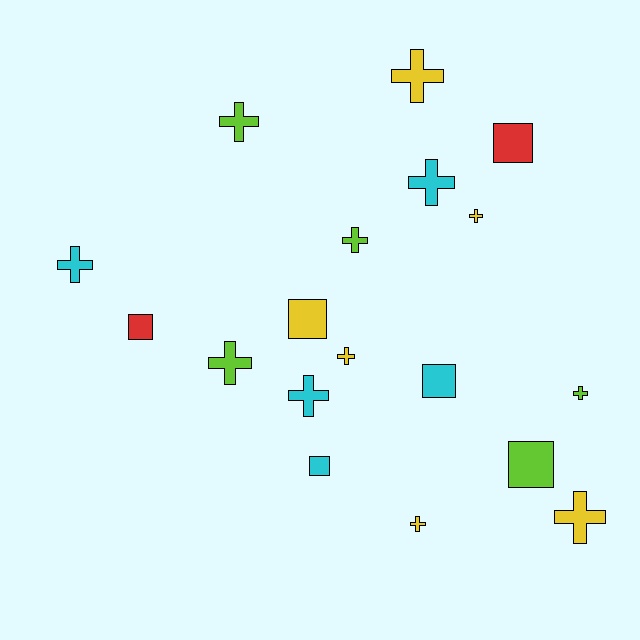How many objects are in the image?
There are 18 objects.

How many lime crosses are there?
There are 4 lime crosses.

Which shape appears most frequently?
Cross, with 12 objects.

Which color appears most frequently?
Yellow, with 6 objects.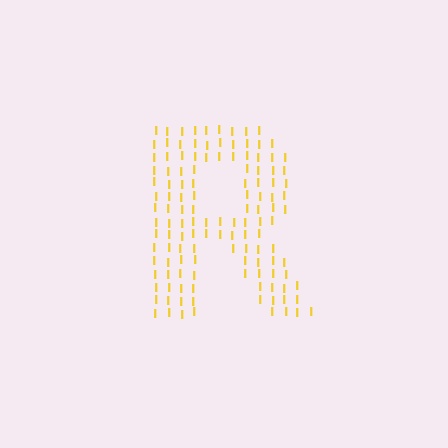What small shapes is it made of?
It is made of small letter I's.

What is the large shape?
The large shape is the letter R.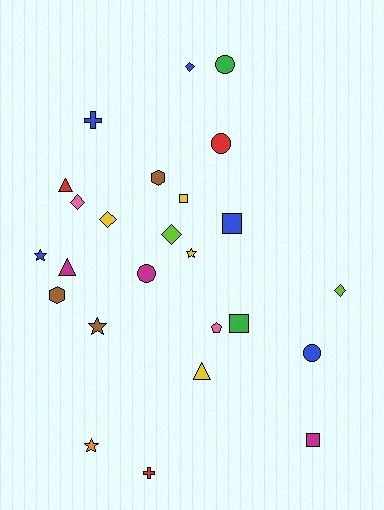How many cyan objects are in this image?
There are no cyan objects.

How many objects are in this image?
There are 25 objects.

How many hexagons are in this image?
There are 2 hexagons.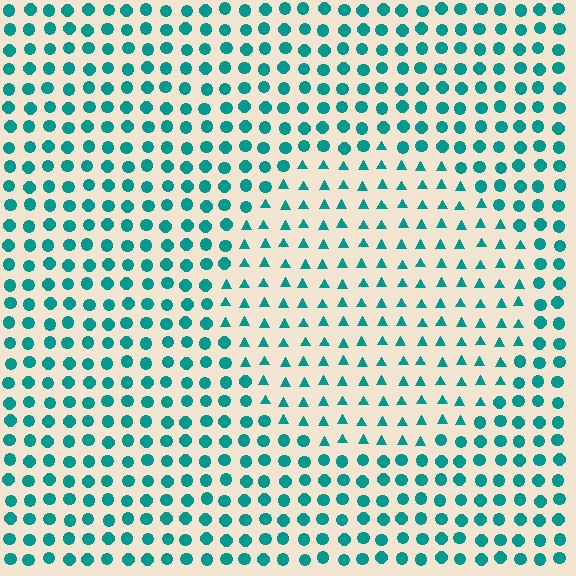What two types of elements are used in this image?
The image uses triangles inside the circle region and circles outside it.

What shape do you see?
I see a circle.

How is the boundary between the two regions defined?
The boundary is defined by a change in element shape: triangles inside vs. circles outside. All elements share the same color and spacing.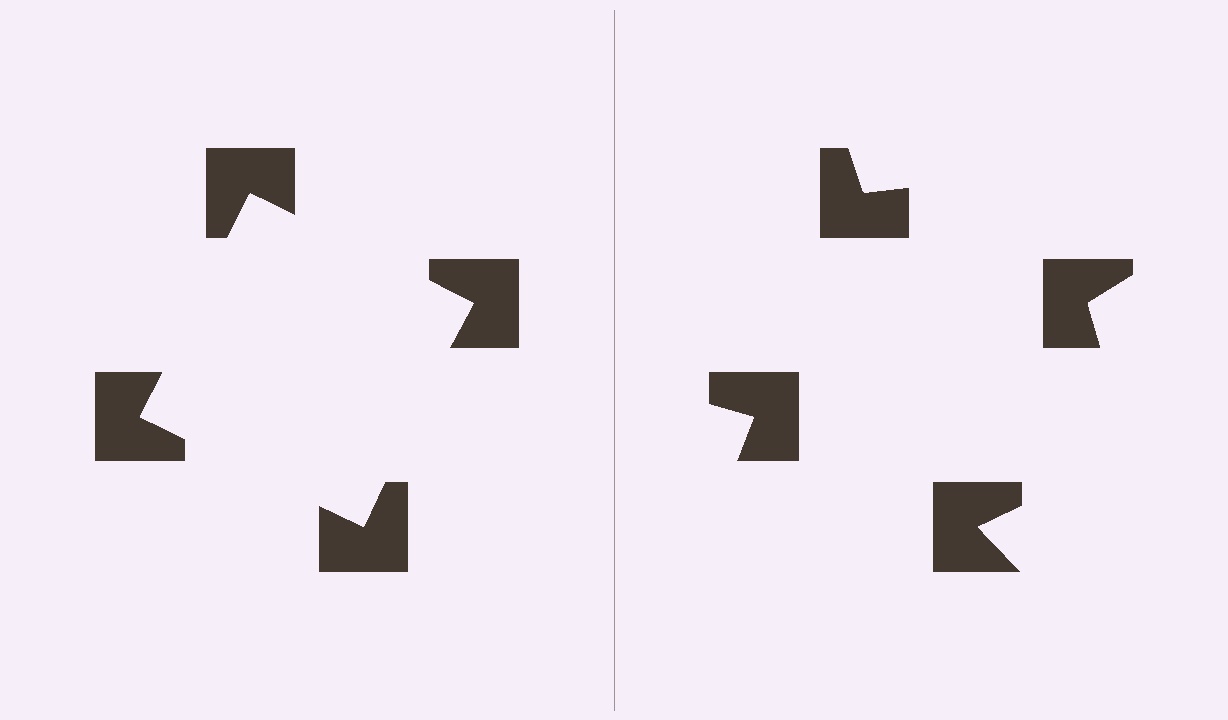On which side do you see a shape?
An illusory square appears on the left side. On the right side the wedge cuts are rotated, so no coherent shape forms.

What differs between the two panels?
The notched squares are positioned identically on both sides; only the wedge orientations differ. On the left they align to a square; on the right they are misaligned.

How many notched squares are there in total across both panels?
8 — 4 on each side.